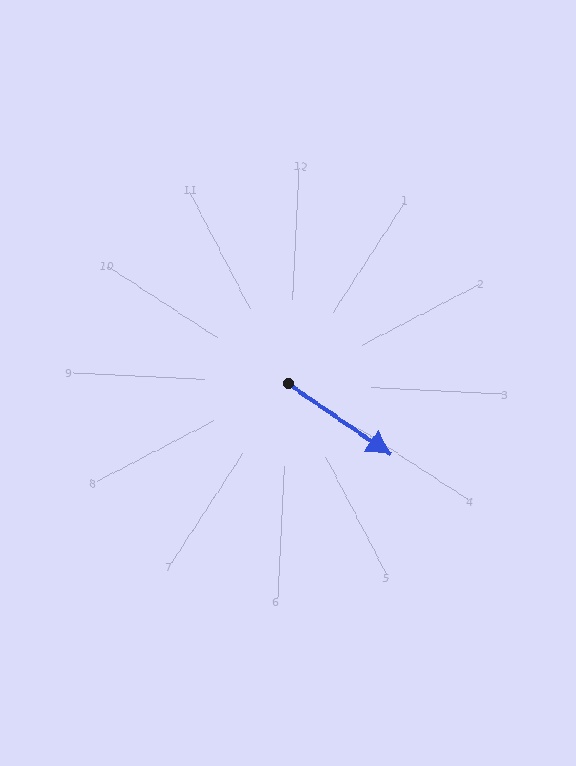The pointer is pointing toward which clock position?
Roughly 4 o'clock.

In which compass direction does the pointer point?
Southeast.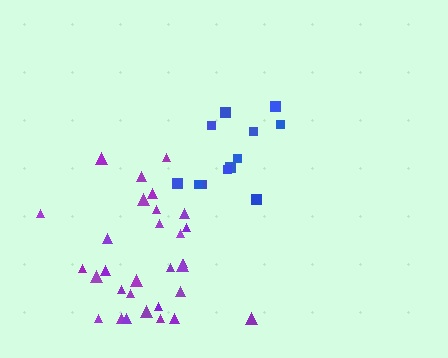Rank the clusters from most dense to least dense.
blue, purple.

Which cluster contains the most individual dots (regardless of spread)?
Purple (30).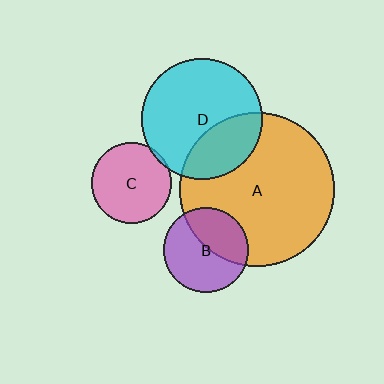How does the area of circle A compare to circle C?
Approximately 3.6 times.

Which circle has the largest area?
Circle A (orange).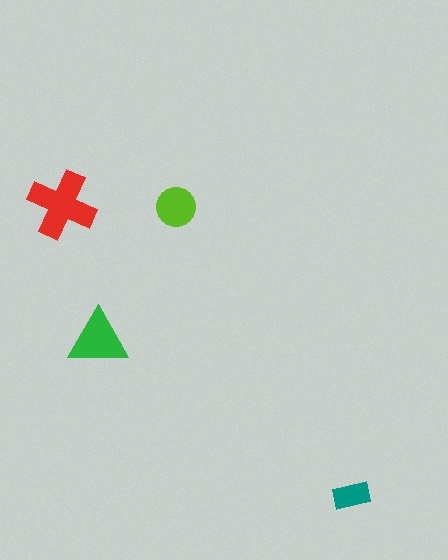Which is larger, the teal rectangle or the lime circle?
The lime circle.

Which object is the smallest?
The teal rectangle.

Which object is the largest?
The red cross.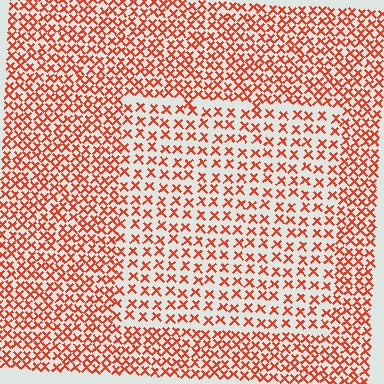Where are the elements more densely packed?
The elements are more densely packed outside the rectangle boundary.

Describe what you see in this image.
The image contains small red elements arranged at two different densities. A rectangle-shaped region is visible where the elements are less densely packed than the surrounding area.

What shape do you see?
I see a rectangle.